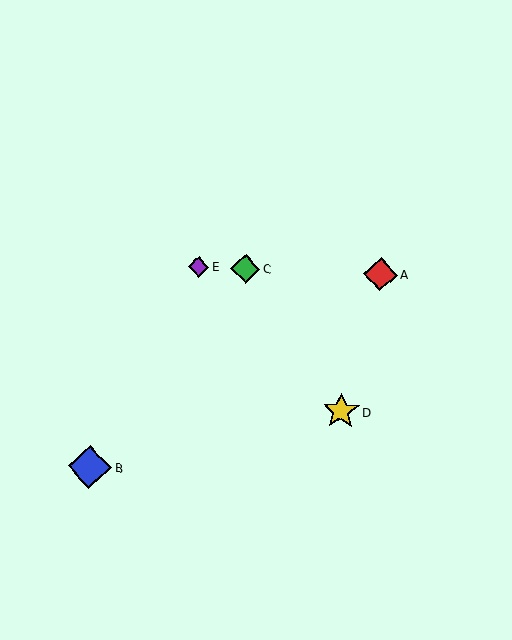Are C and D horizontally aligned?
No, C is at y≈269 and D is at y≈411.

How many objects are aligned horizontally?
3 objects (A, C, E) are aligned horizontally.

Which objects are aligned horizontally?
Objects A, C, E are aligned horizontally.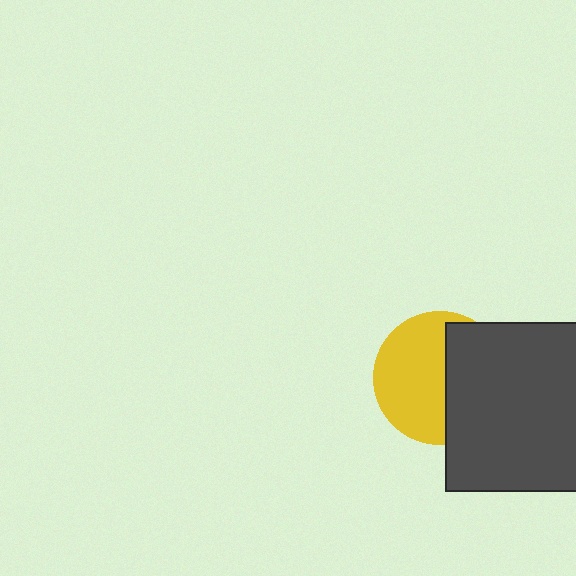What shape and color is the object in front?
The object in front is a dark gray square.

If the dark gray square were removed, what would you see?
You would see the complete yellow circle.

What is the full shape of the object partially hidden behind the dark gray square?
The partially hidden object is a yellow circle.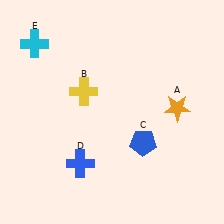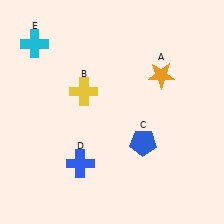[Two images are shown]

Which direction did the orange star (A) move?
The orange star (A) moved up.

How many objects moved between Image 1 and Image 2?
1 object moved between the two images.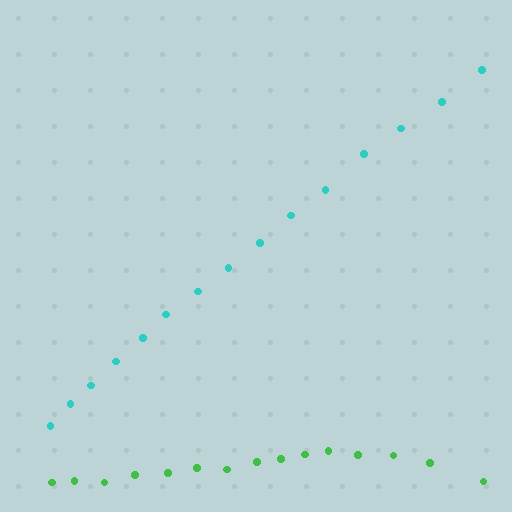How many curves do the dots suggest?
There are 2 distinct paths.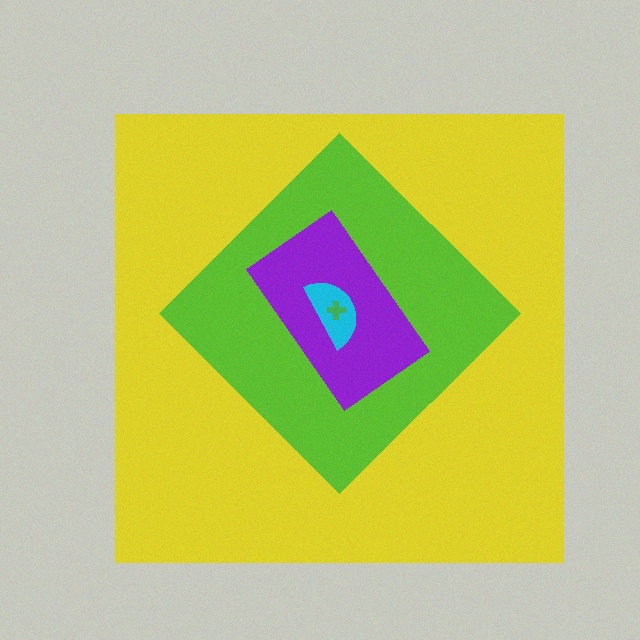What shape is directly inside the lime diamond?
The purple rectangle.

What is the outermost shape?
The yellow square.